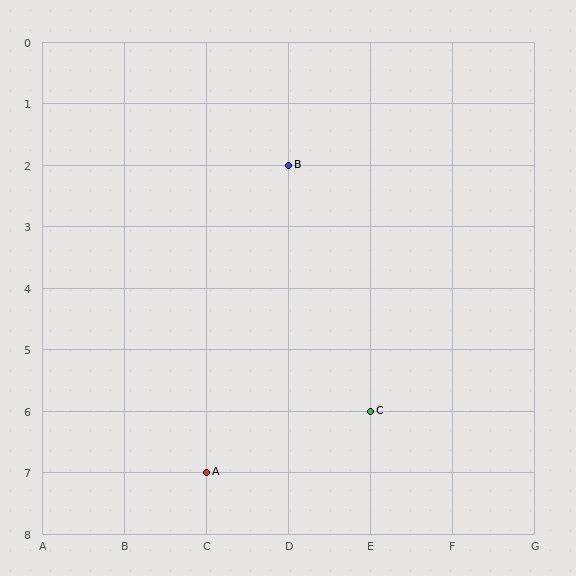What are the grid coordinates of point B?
Point B is at grid coordinates (D, 2).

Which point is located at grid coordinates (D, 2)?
Point B is at (D, 2).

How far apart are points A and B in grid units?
Points A and B are 1 column and 5 rows apart (about 5.1 grid units diagonally).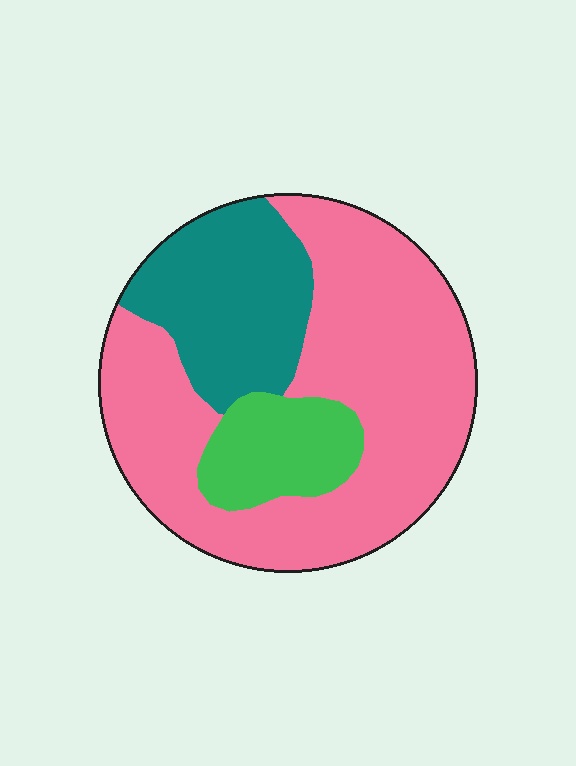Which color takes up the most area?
Pink, at roughly 65%.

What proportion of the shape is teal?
Teal covers 24% of the shape.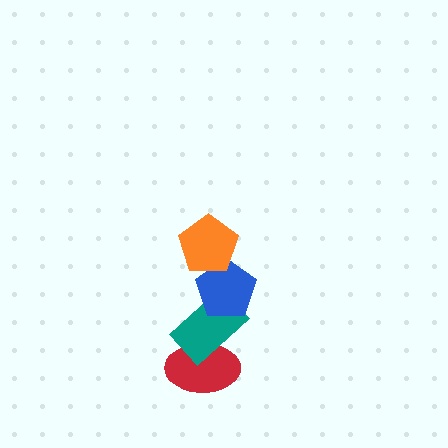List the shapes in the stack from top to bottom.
From top to bottom: the orange pentagon, the blue pentagon, the teal rectangle, the red ellipse.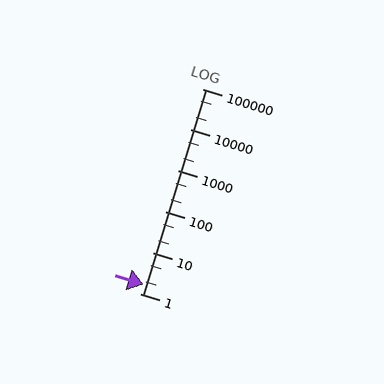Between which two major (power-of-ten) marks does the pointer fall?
The pointer is between 1 and 10.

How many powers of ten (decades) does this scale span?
The scale spans 5 decades, from 1 to 100000.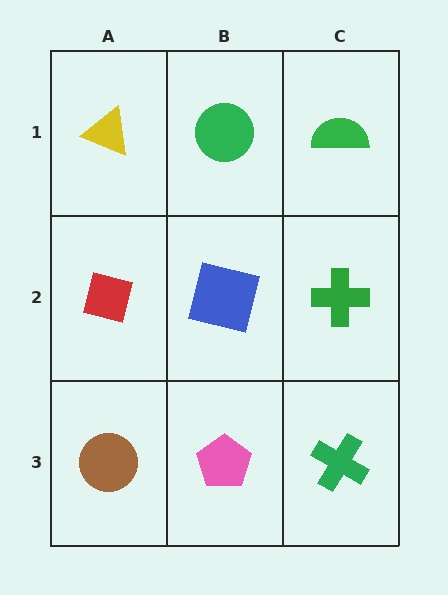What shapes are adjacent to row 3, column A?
A red square (row 2, column A), a pink pentagon (row 3, column B).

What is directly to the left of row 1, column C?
A green circle.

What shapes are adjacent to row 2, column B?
A green circle (row 1, column B), a pink pentagon (row 3, column B), a red square (row 2, column A), a green cross (row 2, column C).